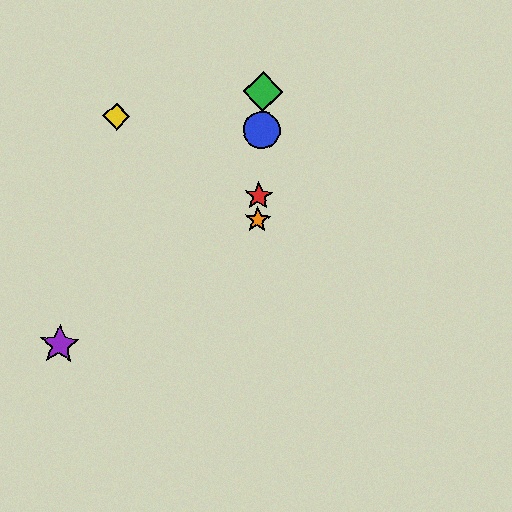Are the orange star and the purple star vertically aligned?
No, the orange star is at x≈258 and the purple star is at x≈60.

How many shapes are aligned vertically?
4 shapes (the red star, the blue circle, the green diamond, the orange star) are aligned vertically.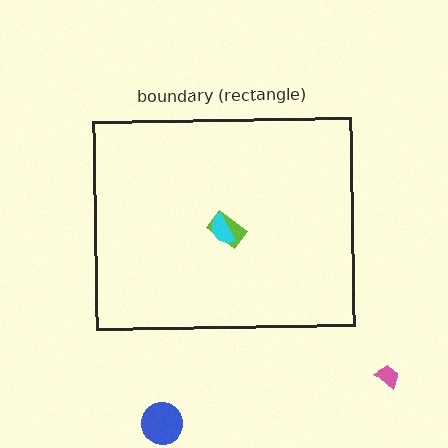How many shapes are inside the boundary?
2 inside, 2 outside.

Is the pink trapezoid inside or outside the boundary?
Outside.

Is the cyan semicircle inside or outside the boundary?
Inside.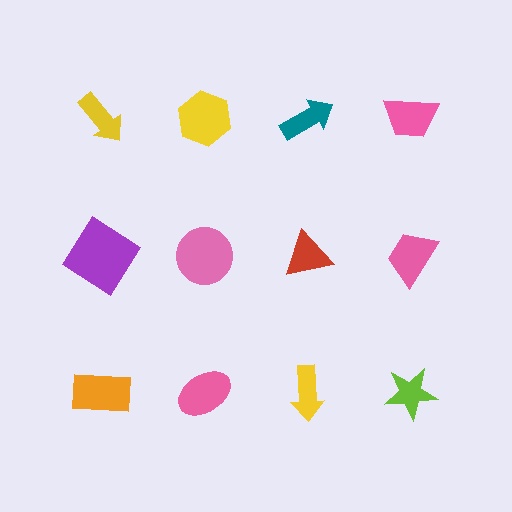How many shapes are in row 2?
4 shapes.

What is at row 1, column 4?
A pink trapezoid.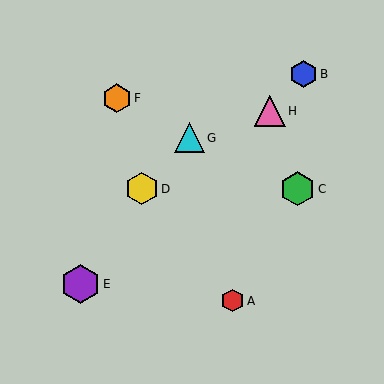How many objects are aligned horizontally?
2 objects (C, D) are aligned horizontally.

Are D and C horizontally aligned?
Yes, both are at y≈189.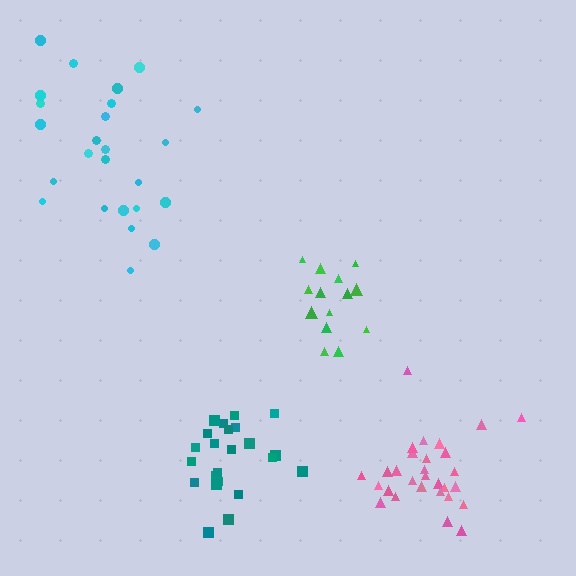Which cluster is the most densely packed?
Pink.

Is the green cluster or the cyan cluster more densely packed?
Green.